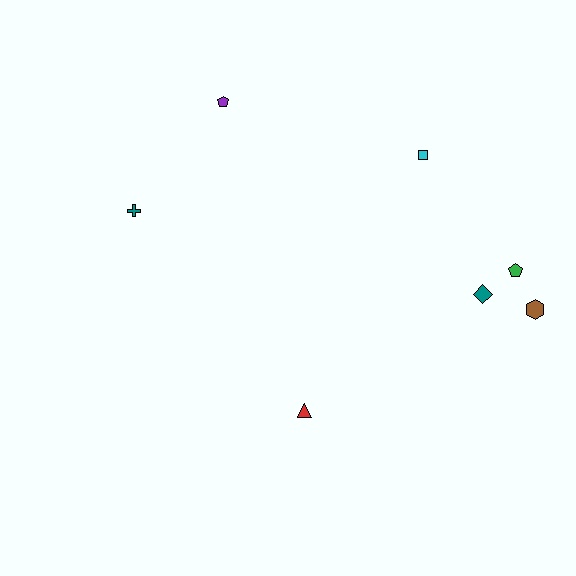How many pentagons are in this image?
There are 2 pentagons.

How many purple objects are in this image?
There is 1 purple object.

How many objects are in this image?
There are 7 objects.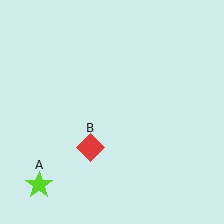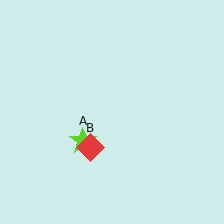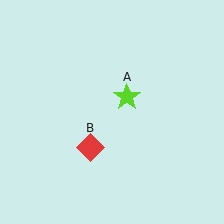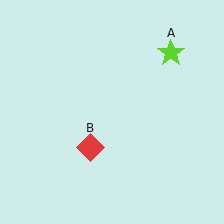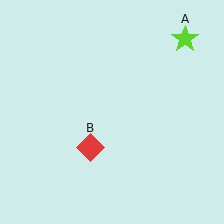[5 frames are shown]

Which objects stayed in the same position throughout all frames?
Red diamond (object B) remained stationary.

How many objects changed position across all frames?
1 object changed position: lime star (object A).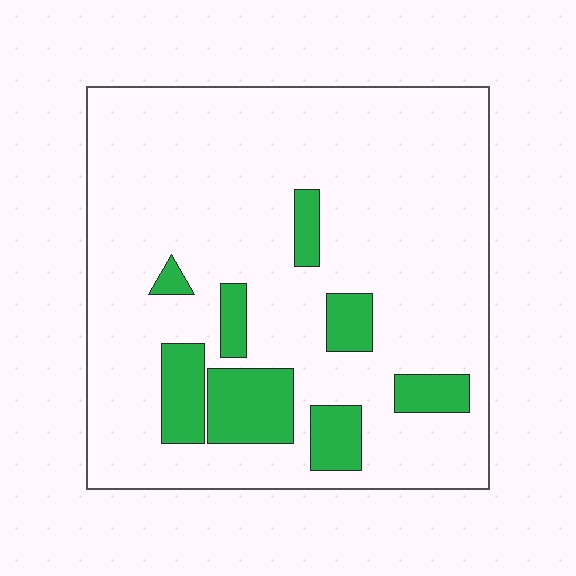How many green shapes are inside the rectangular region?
8.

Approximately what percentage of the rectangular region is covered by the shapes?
Approximately 15%.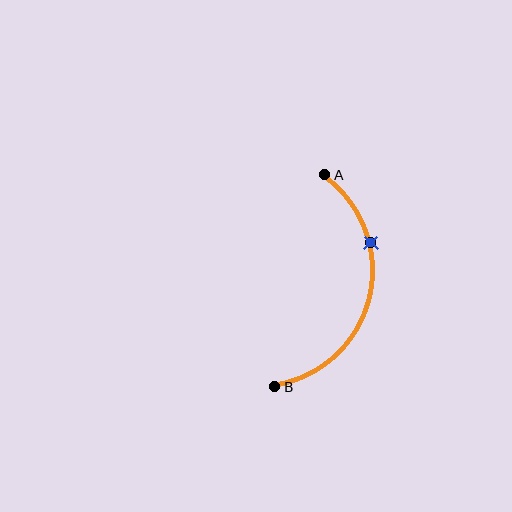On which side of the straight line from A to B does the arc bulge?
The arc bulges to the right of the straight line connecting A and B.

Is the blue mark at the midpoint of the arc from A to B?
No. The blue mark lies on the arc but is closer to endpoint A. The arc midpoint would be at the point on the curve equidistant along the arc from both A and B.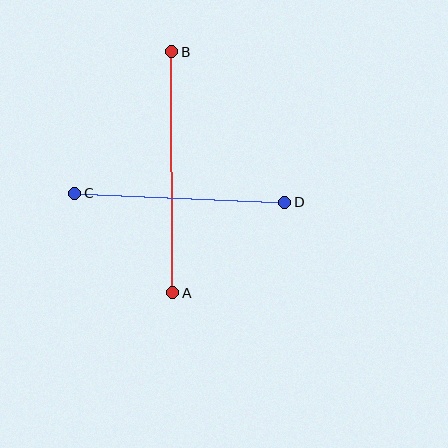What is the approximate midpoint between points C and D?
The midpoint is at approximately (180, 198) pixels.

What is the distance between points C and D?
The distance is approximately 210 pixels.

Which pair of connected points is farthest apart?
Points A and B are farthest apart.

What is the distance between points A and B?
The distance is approximately 241 pixels.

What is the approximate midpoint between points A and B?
The midpoint is at approximately (172, 172) pixels.